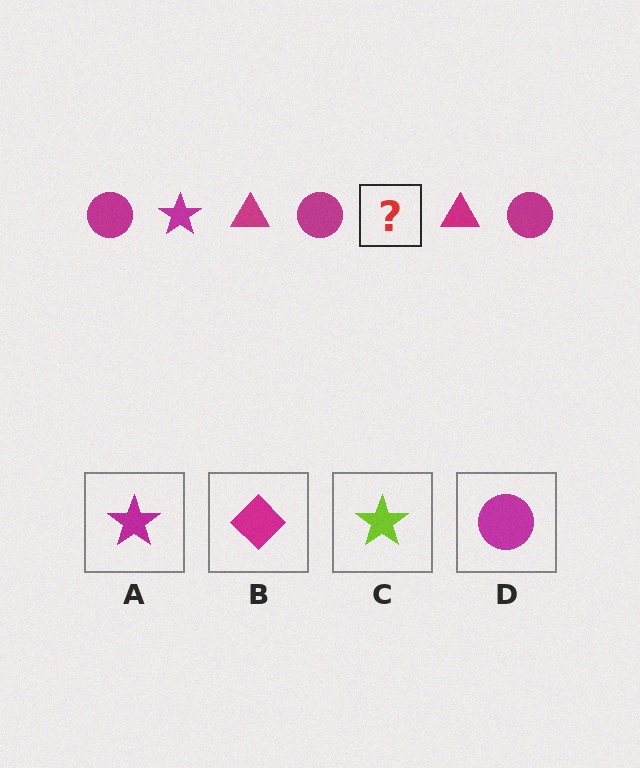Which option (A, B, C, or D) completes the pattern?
A.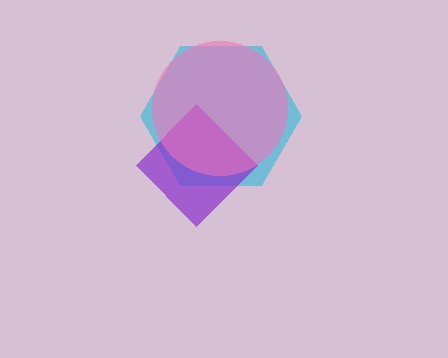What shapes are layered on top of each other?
The layered shapes are: a cyan hexagon, a purple diamond, a pink circle.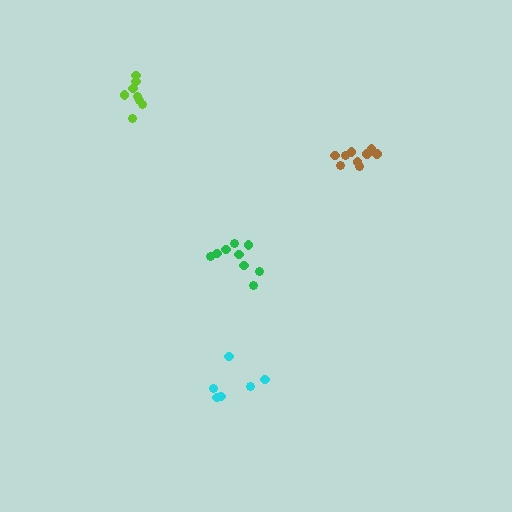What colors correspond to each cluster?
The clusters are colored: lime, brown, cyan, green.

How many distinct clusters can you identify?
There are 4 distinct clusters.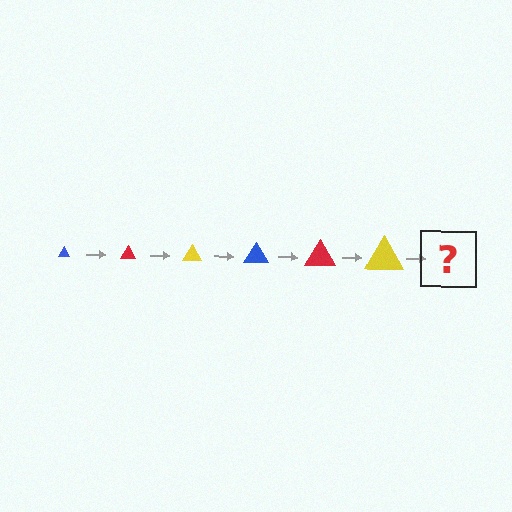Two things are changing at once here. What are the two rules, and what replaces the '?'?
The two rules are that the triangle grows larger each step and the color cycles through blue, red, and yellow. The '?' should be a blue triangle, larger than the previous one.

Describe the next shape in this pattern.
It should be a blue triangle, larger than the previous one.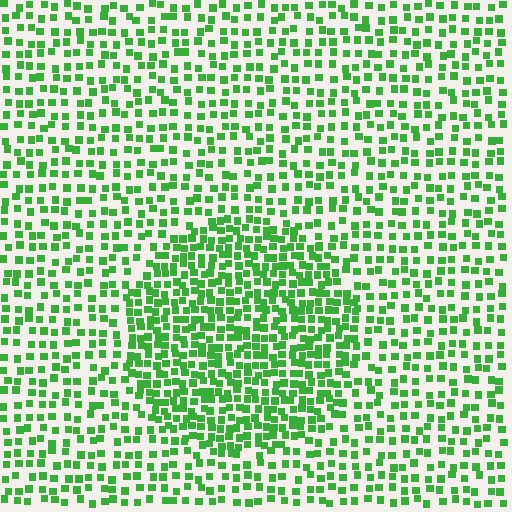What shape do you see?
I see a circle.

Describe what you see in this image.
The image contains small green elements arranged at two different densities. A circle-shaped region is visible where the elements are more densely packed than the surrounding area.